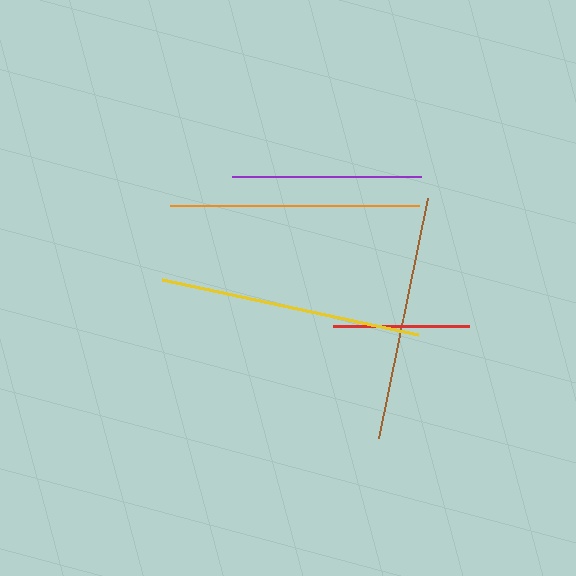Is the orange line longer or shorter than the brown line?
The orange line is longer than the brown line.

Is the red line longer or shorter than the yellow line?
The yellow line is longer than the red line.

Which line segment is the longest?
The yellow line is the longest at approximately 262 pixels.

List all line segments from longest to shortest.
From longest to shortest: yellow, orange, brown, purple, red.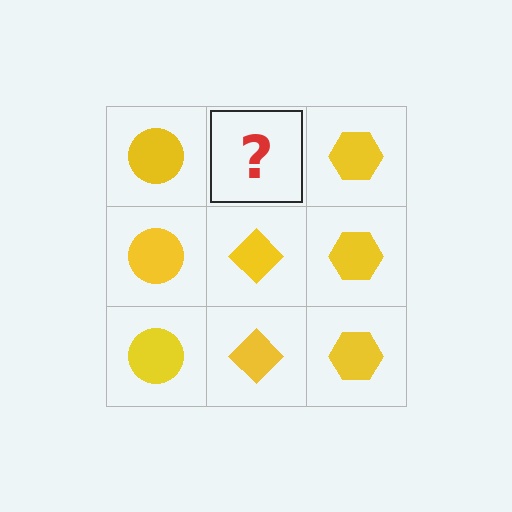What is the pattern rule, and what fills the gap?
The rule is that each column has a consistent shape. The gap should be filled with a yellow diamond.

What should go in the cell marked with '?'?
The missing cell should contain a yellow diamond.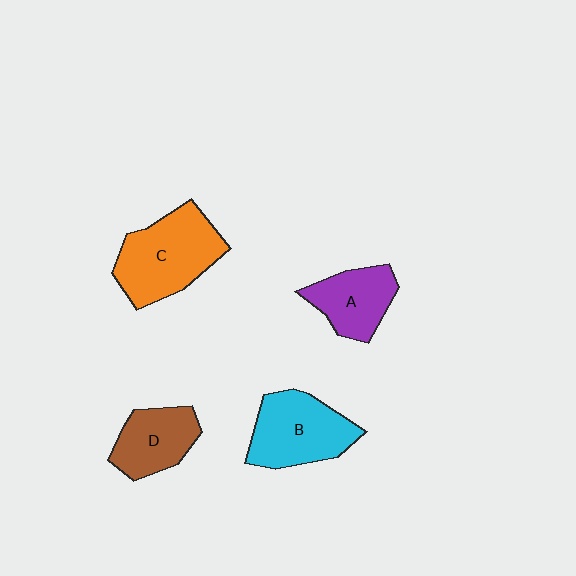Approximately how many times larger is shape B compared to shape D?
Approximately 1.3 times.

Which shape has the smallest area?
Shape A (purple).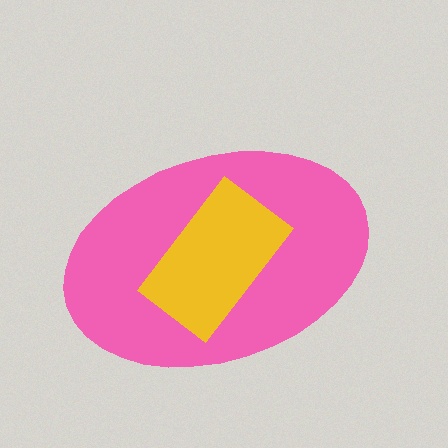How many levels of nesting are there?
2.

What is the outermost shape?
The pink ellipse.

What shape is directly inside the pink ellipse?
The yellow rectangle.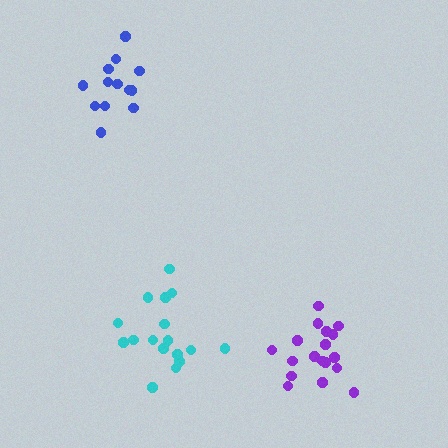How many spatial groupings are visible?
There are 3 spatial groupings.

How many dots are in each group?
Group 1: 18 dots, Group 2: 17 dots, Group 3: 13 dots (48 total).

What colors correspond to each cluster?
The clusters are colored: purple, cyan, blue.